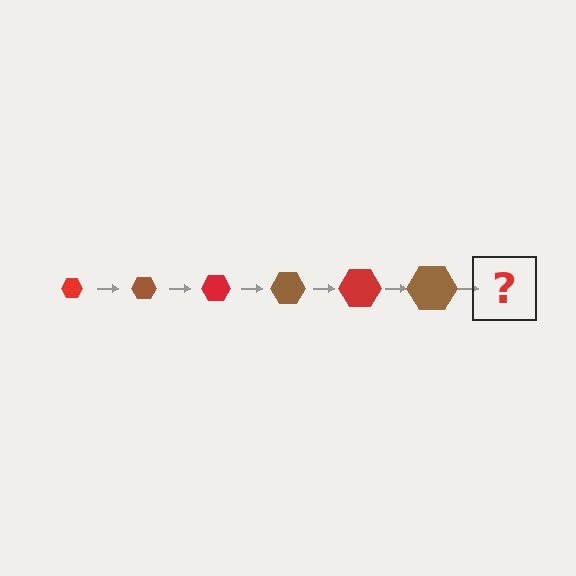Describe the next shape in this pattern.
It should be a red hexagon, larger than the previous one.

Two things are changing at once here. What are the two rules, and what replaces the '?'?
The two rules are that the hexagon grows larger each step and the color cycles through red and brown. The '?' should be a red hexagon, larger than the previous one.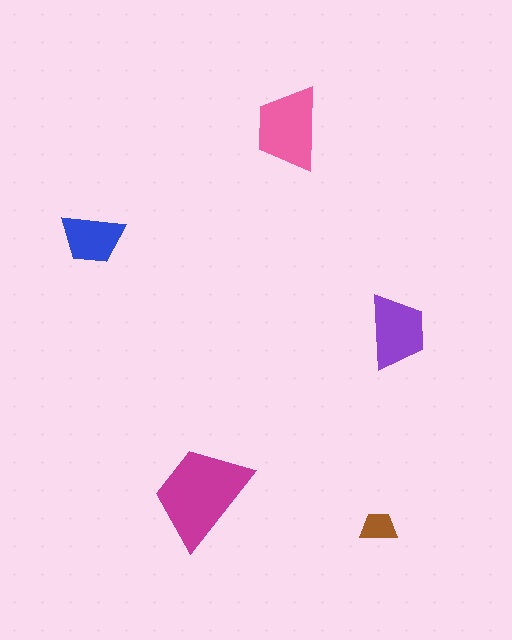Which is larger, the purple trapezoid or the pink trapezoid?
The pink one.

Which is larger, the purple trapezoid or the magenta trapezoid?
The magenta one.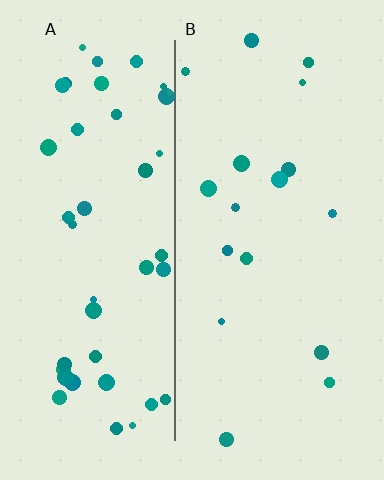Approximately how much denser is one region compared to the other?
Approximately 2.6× — region A over region B.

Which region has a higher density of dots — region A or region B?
A (the left).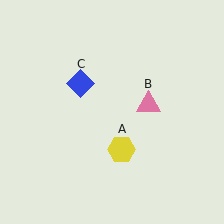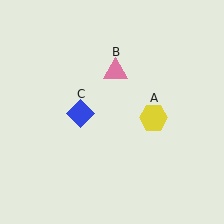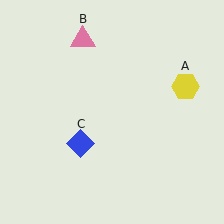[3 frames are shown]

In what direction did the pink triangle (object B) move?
The pink triangle (object B) moved up and to the left.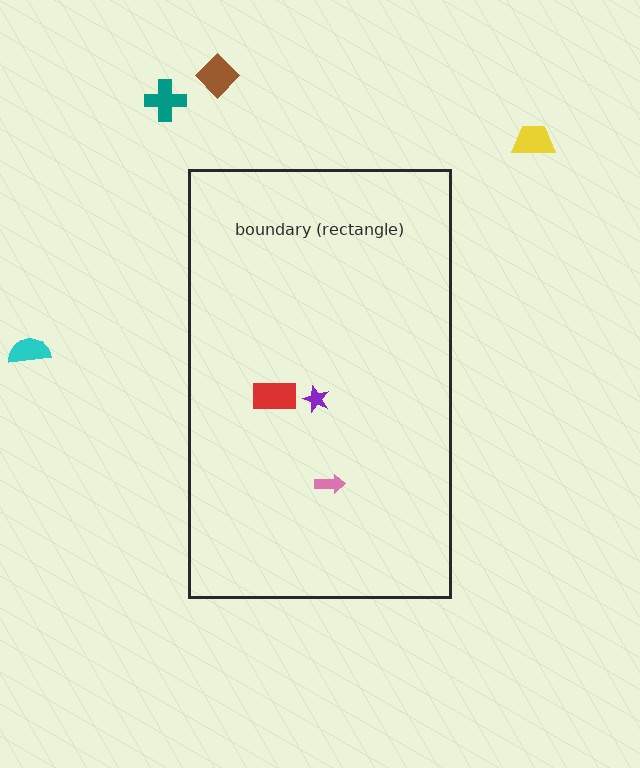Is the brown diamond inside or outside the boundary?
Outside.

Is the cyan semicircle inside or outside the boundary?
Outside.